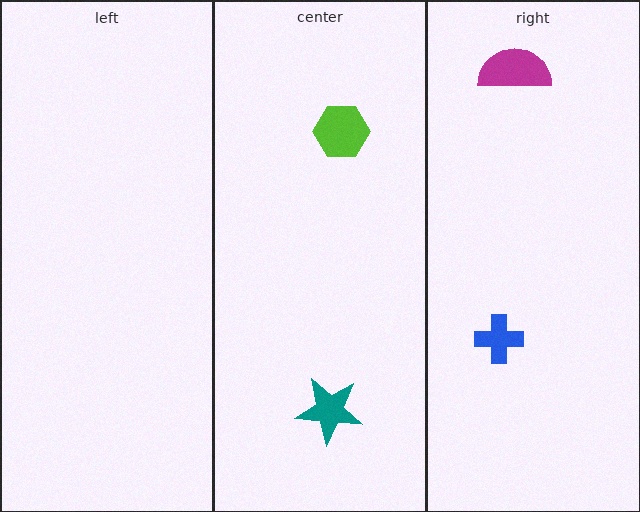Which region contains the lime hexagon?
The center region.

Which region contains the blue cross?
The right region.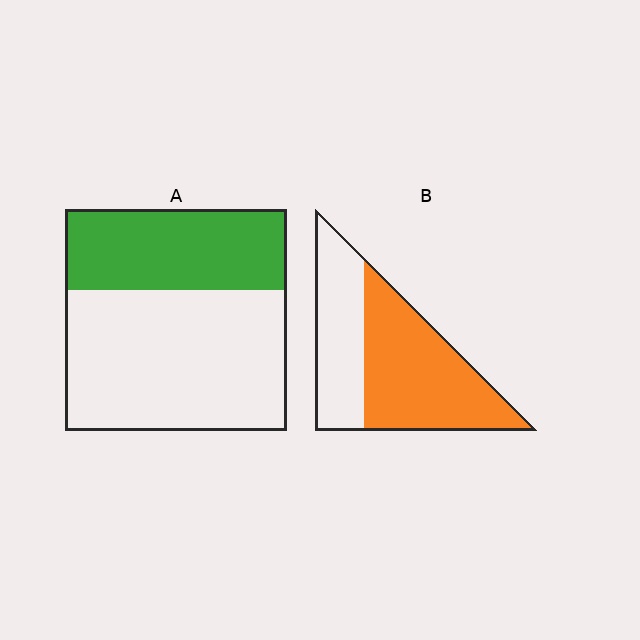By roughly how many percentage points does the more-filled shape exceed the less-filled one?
By roughly 25 percentage points (B over A).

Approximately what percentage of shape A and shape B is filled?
A is approximately 35% and B is approximately 60%.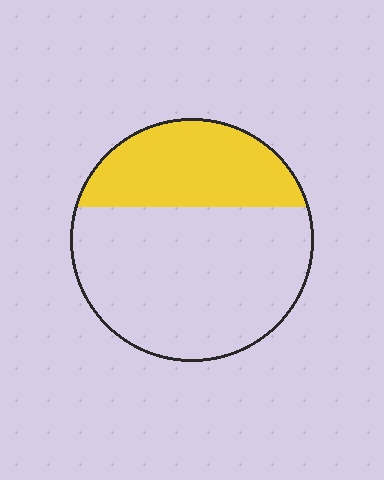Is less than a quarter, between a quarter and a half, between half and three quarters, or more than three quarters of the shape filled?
Between a quarter and a half.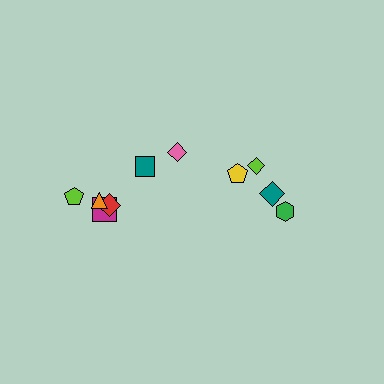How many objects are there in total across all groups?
There are 10 objects.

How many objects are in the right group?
There are 4 objects.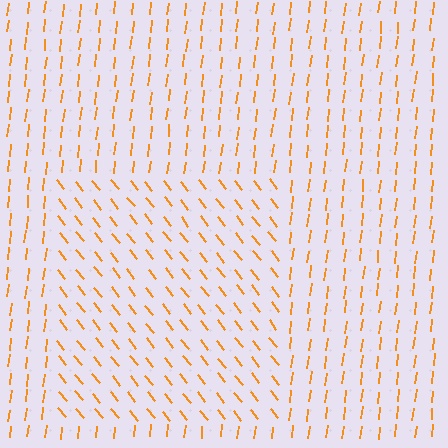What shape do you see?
I see a rectangle.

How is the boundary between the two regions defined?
The boundary is defined purely by a change in line orientation (approximately 45 degrees difference). All lines are the same color and thickness.